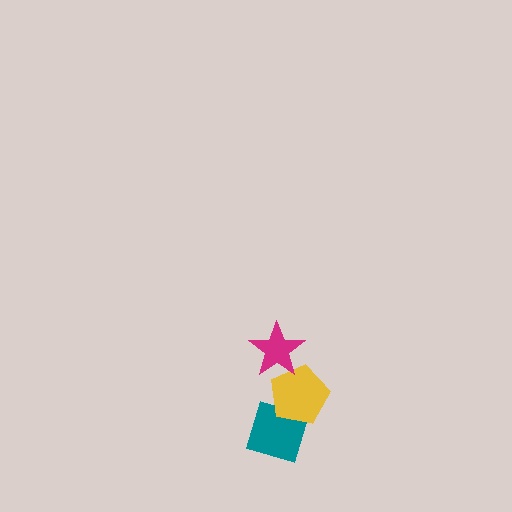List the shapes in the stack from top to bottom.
From top to bottom: the magenta star, the yellow pentagon, the teal diamond.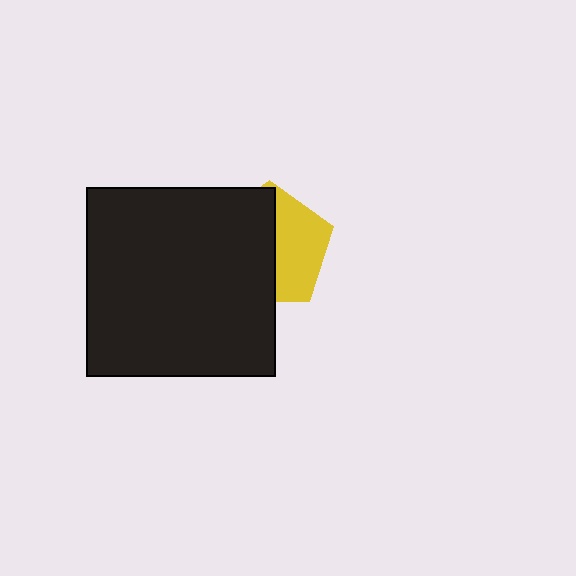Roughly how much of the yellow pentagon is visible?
A small part of it is visible (roughly 44%).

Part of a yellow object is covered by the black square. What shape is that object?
It is a pentagon.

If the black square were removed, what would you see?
You would see the complete yellow pentagon.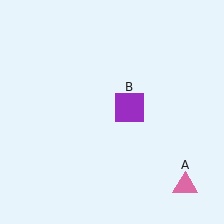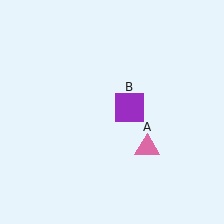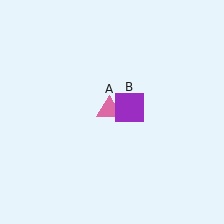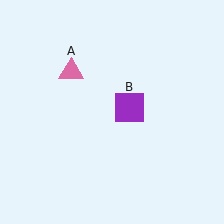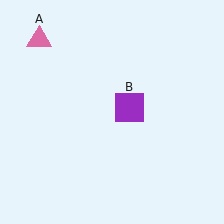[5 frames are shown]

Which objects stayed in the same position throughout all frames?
Purple square (object B) remained stationary.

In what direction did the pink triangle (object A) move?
The pink triangle (object A) moved up and to the left.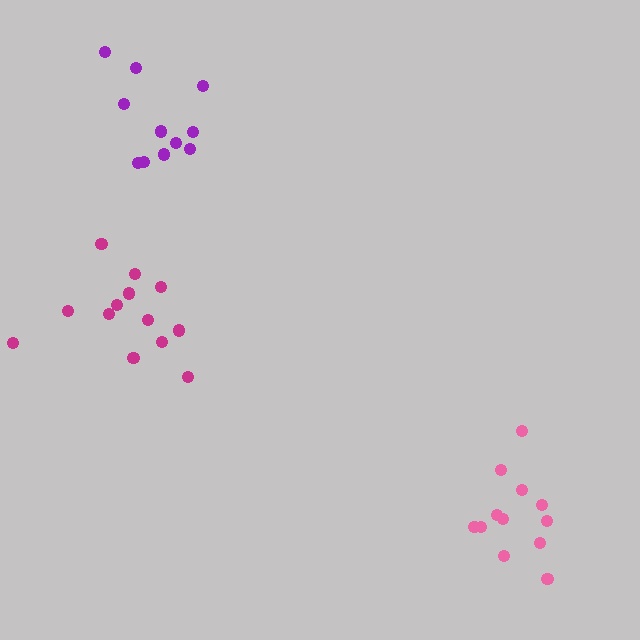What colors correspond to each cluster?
The clusters are colored: purple, magenta, pink.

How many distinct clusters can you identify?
There are 3 distinct clusters.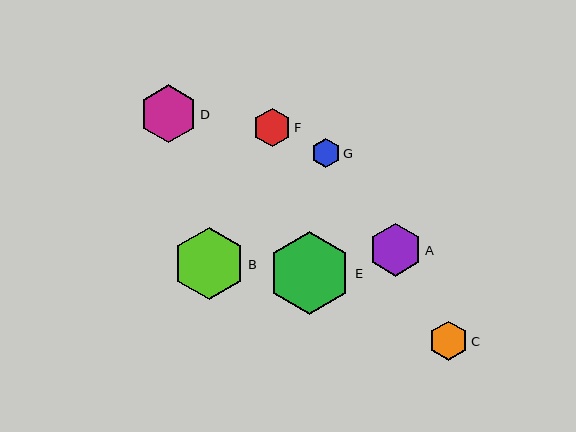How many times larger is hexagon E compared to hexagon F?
Hexagon E is approximately 2.2 times the size of hexagon F.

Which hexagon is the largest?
Hexagon E is the largest with a size of approximately 83 pixels.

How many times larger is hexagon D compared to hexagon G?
Hexagon D is approximately 2.0 times the size of hexagon G.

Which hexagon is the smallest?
Hexagon G is the smallest with a size of approximately 29 pixels.